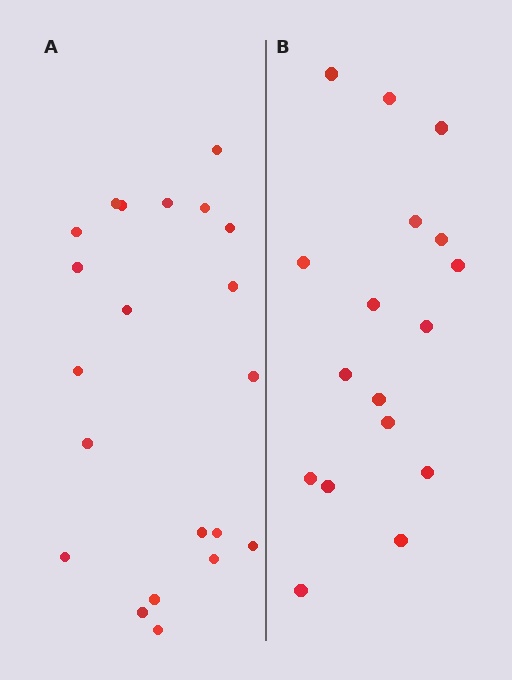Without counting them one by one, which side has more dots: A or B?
Region A (the left region) has more dots.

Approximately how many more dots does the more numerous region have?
Region A has about 4 more dots than region B.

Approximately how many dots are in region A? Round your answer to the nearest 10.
About 20 dots. (The exact count is 21, which rounds to 20.)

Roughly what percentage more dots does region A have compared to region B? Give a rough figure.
About 25% more.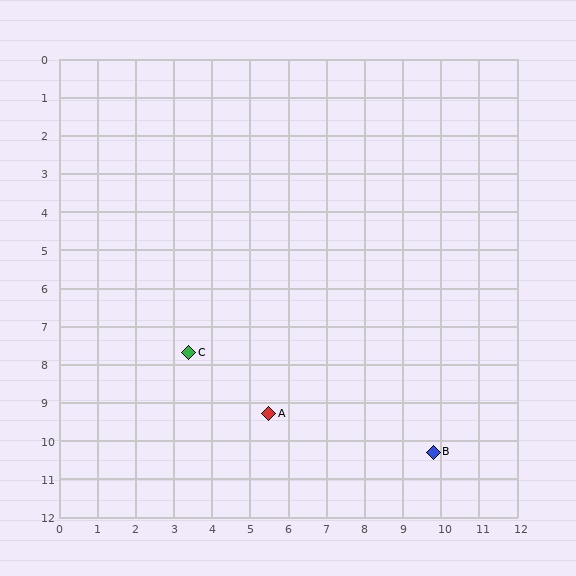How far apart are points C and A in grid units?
Points C and A are about 2.6 grid units apart.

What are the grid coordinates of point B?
Point B is at approximately (9.8, 10.3).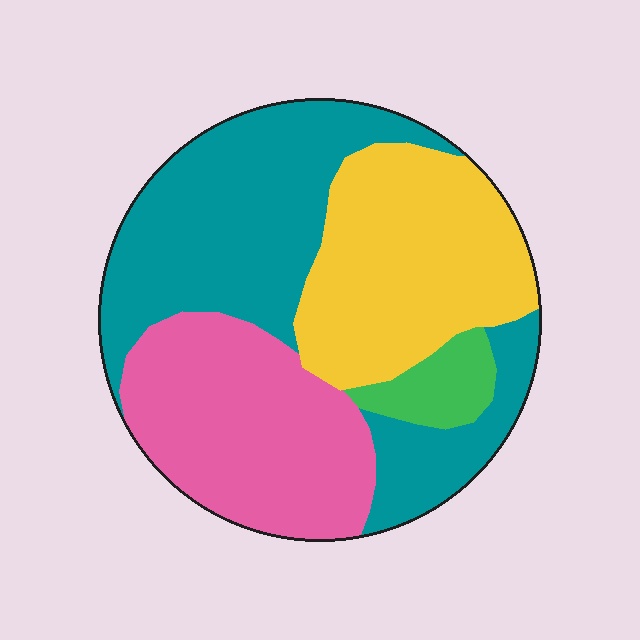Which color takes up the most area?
Teal, at roughly 40%.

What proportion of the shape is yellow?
Yellow covers about 25% of the shape.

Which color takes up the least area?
Green, at roughly 5%.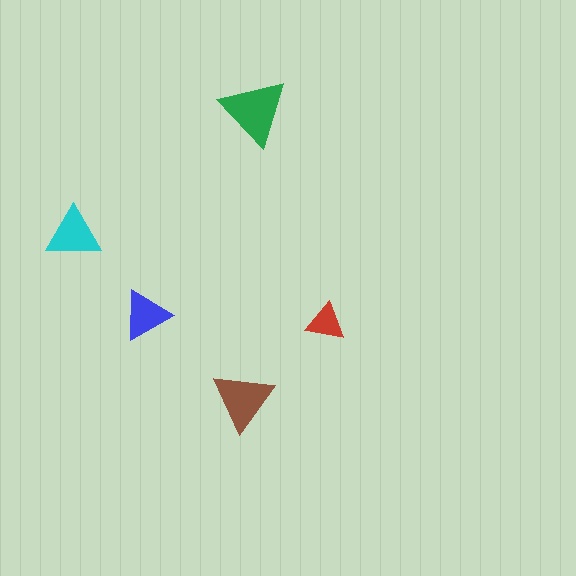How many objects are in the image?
There are 5 objects in the image.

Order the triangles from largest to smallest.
the green one, the brown one, the cyan one, the blue one, the red one.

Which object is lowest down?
The brown triangle is bottommost.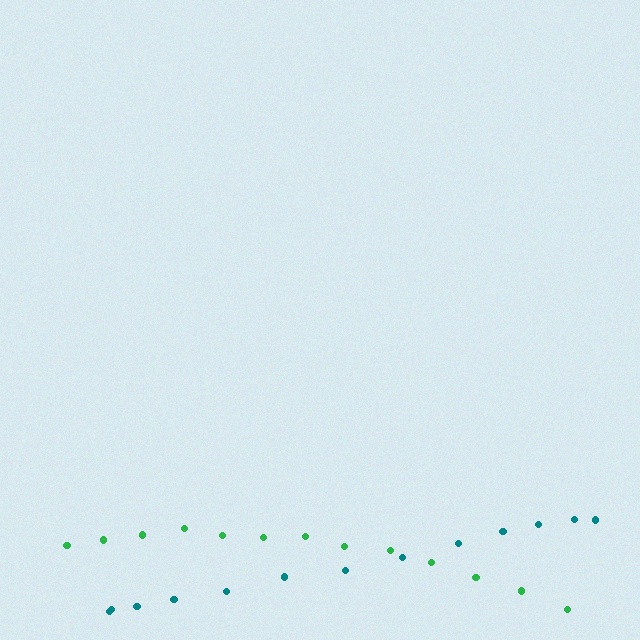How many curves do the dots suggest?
There are 2 distinct paths.